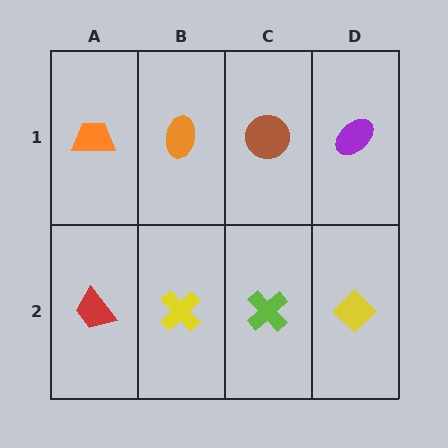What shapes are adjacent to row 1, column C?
A lime cross (row 2, column C), an orange ellipse (row 1, column B), a purple ellipse (row 1, column D).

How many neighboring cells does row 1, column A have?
2.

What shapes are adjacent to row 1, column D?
A yellow diamond (row 2, column D), a brown circle (row 1, column C).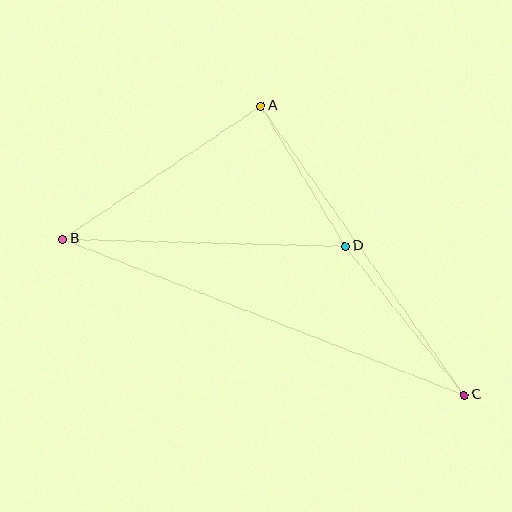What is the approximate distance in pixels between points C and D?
The distance between C and D is approximately 190 pixels.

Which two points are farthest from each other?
Points B and C are farthest from each other.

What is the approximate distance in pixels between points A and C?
The distance between A and C is approximately 353 pixels.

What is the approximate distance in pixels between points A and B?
The distance between A and B is approximately 238 pixels.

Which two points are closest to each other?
Points A and D are closest to each other.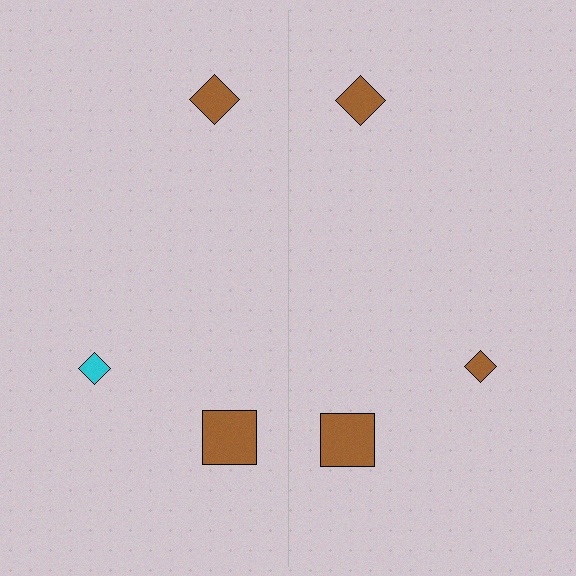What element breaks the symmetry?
The brown diamond on the right side breaks the symmetry — its mirror counterpart is cyan.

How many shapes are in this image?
There are 6 shapes in this image.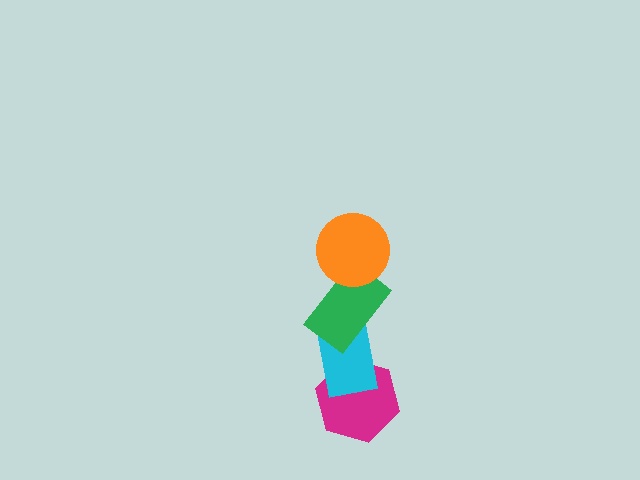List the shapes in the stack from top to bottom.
From top to bottom: the orange circle, the green rectangle, the cyan rectangle, the magenta hexagon.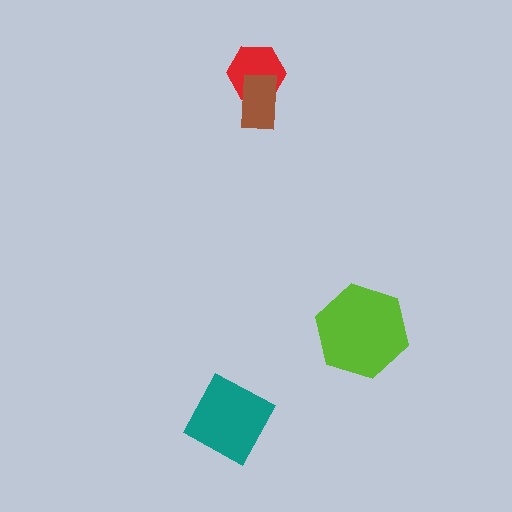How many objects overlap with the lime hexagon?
0 objects overlap with the lime hexagon.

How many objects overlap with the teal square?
0 objects overlap with the teal square.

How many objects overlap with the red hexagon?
1 object overlaps with the red hexagon.